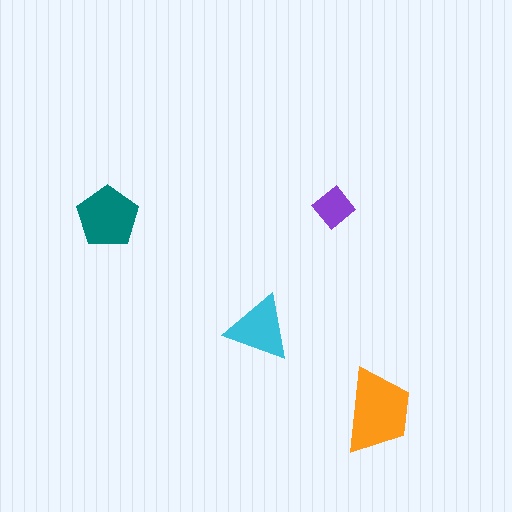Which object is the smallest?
The purple diamond.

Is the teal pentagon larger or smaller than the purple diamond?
Larger.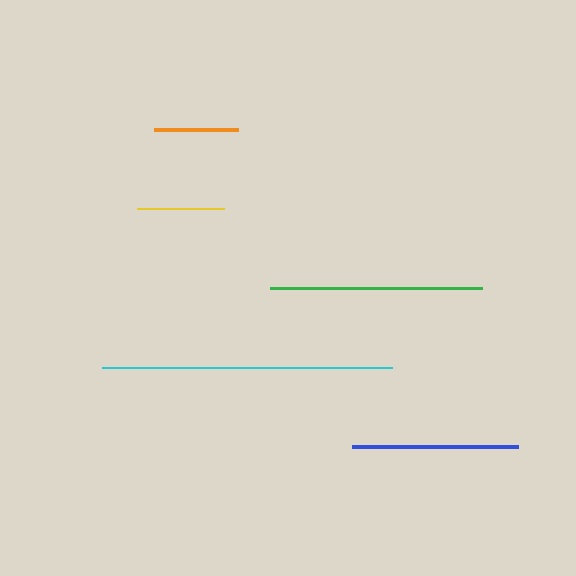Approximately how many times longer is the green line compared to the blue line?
The green line is approximately 1.3 times the length of the blue line.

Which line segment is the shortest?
The orange line is the shortest at approximately 84 pixels.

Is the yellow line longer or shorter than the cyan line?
The cyan line is longer than the yellow line.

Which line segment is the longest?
The cyan line is the longest at approximately 290 pixels.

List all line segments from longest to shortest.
From longest to shortest: cyan, green, blue, yellow, orange.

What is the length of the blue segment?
The blue segment is approximately 166 pixels long.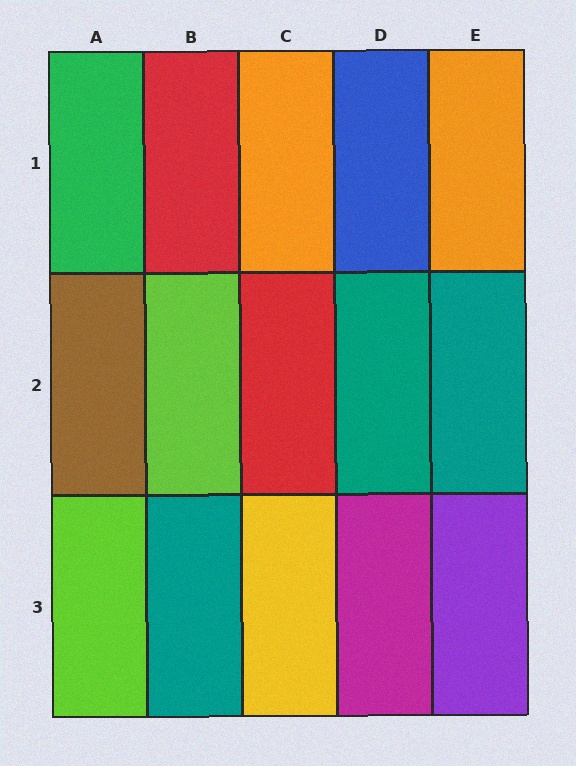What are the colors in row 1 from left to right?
Green, red, orange, blue, orange.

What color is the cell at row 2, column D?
Teal.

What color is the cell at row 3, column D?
Magenta.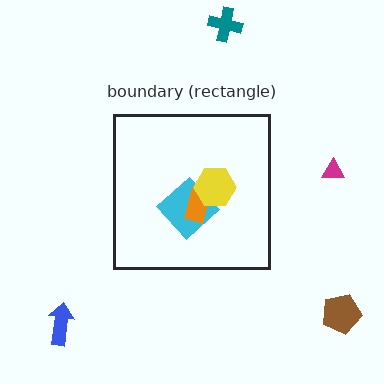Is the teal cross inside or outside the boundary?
Outside.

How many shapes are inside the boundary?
3 inside, 4 outside.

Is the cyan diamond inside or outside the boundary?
Inside.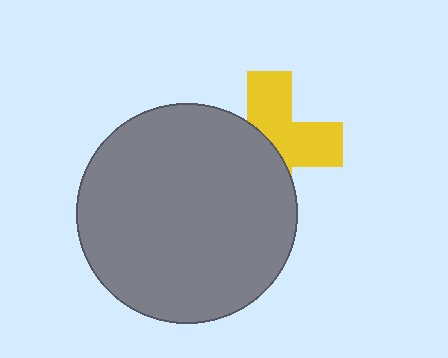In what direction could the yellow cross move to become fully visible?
The yellow cross could move toward the upper-right. That would shift it out from behind the gray circle entirely.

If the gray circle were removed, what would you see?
You would see the complete yellow cross.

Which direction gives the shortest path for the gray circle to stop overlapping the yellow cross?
Moving toward the lower-left gives the shortest separation.